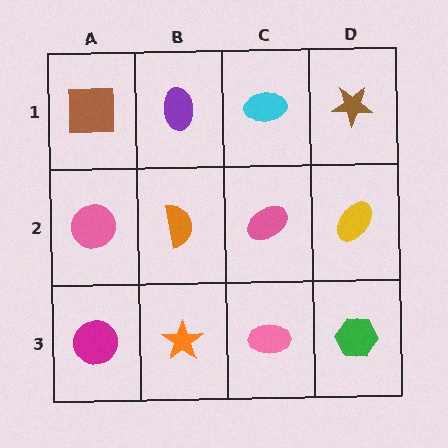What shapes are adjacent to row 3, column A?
A pink circle (row 2, column A), an orange star (row 3, column B).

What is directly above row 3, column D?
A yellow ellipse.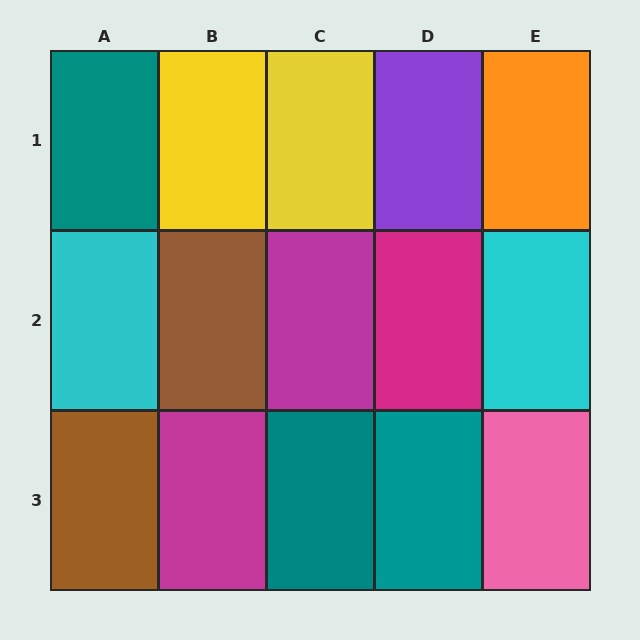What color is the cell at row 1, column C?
Yellow.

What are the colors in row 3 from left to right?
Brown, magenta, teal, teal, pink.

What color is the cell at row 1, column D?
Purple.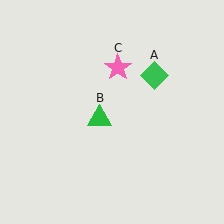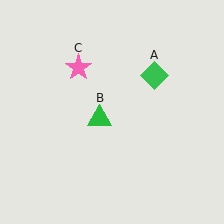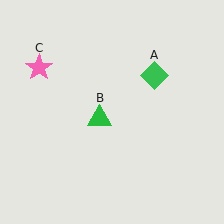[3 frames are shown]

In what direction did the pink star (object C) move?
The pink star (object C) moved left.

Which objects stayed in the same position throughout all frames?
Green diamond (object A) and green triangle (object B) remained stationary.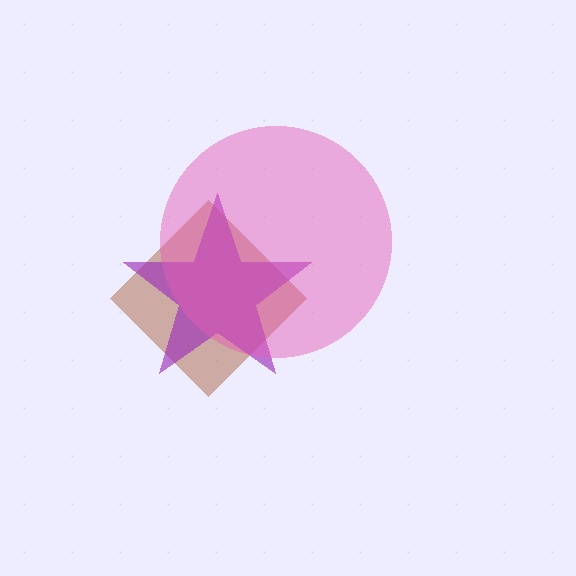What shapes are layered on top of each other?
The layered shapes are: a brown diamond, a purple star, a pink circle.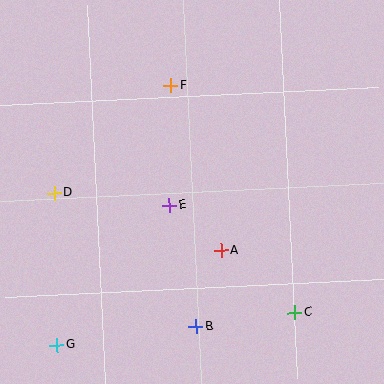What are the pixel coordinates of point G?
Point G is at (57, 345).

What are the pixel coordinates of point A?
Point A is at (221, 251).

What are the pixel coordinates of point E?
Point E is at (170, 205).